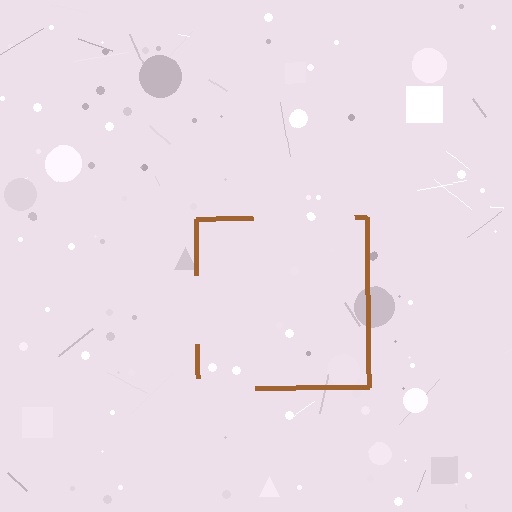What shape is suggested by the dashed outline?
The dashed outline suggests a square.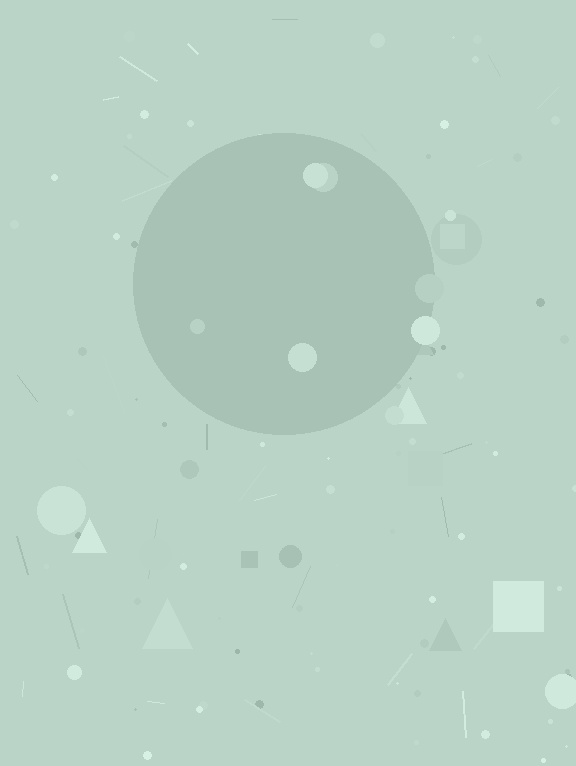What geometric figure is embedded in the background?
A circle is embedded in the background.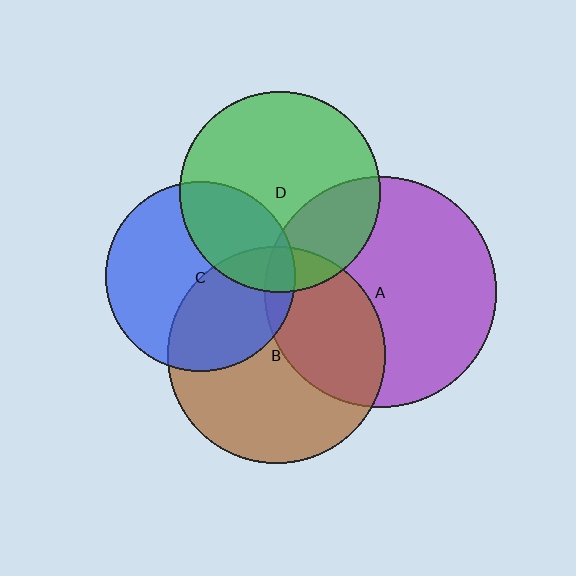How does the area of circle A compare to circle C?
Approximately 1.5 times.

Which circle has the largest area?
Circle A (purple).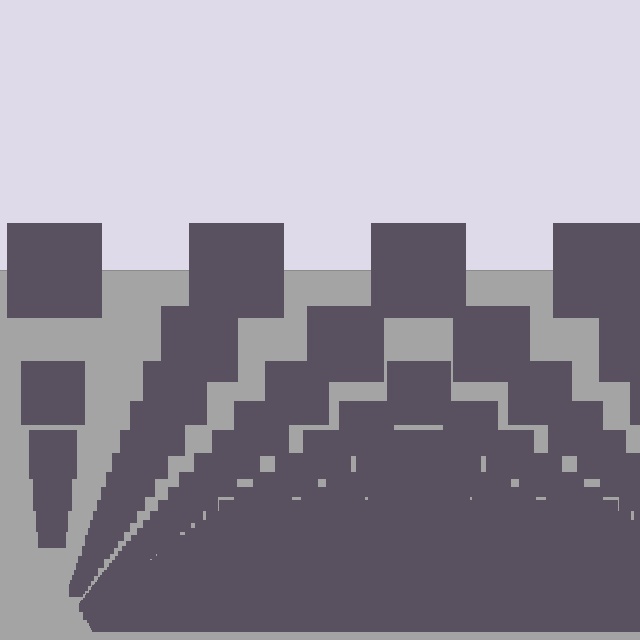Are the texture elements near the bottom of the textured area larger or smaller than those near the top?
Smaller. The gradient is inverted — elements near the bottom are smaller and denser.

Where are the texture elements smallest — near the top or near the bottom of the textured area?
Near the bottom.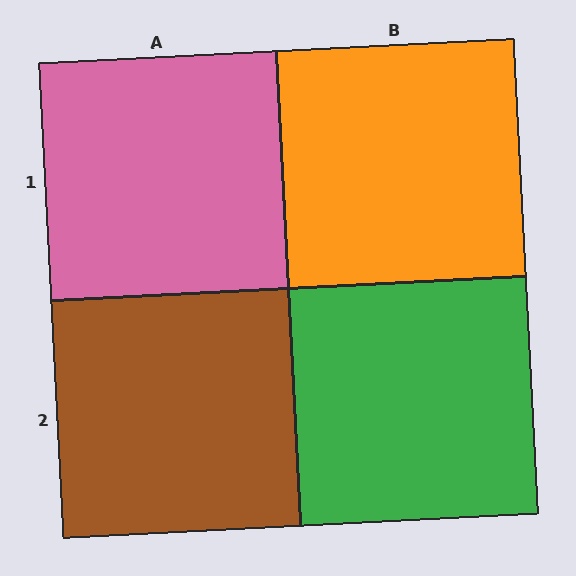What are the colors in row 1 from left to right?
Pink, orange.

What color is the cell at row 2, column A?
Brown.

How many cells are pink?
1 cell is pink.